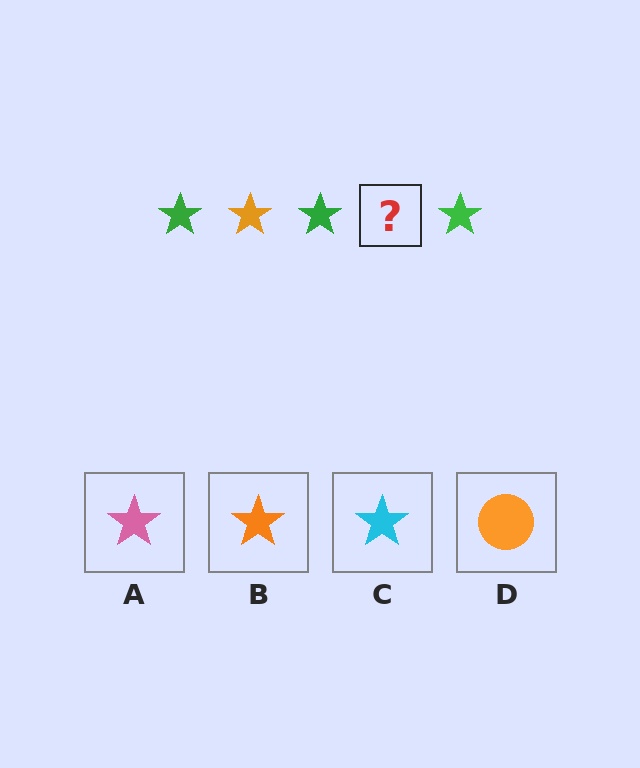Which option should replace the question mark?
Option B.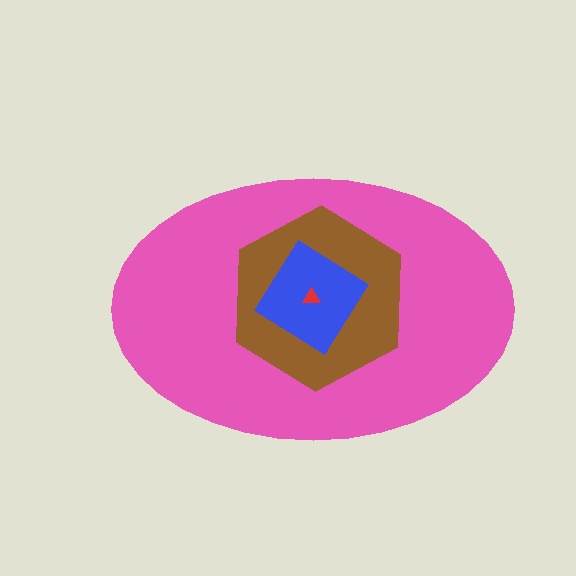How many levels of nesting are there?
4.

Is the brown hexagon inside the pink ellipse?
Yes.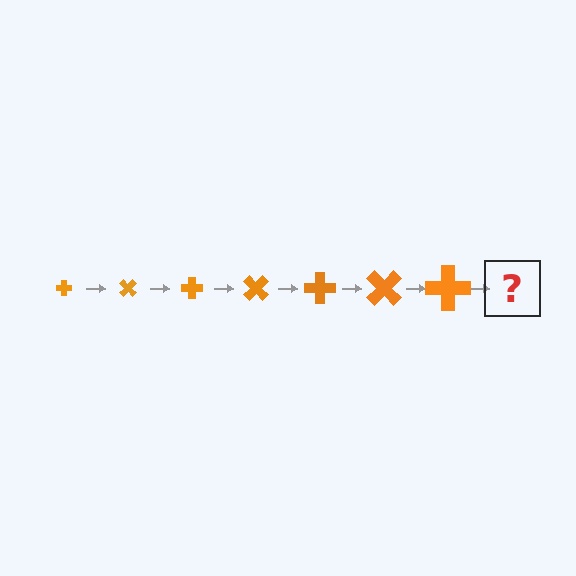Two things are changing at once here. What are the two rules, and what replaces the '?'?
The two rules are that the cross grows larger each step and it rotates 45 degrees each step. The '?' should be a cross, larger than the previous one and rotated 315 degrees from the start.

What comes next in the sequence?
The next element should be a cross, larger than the previous one and rotated 315 degrees from the start.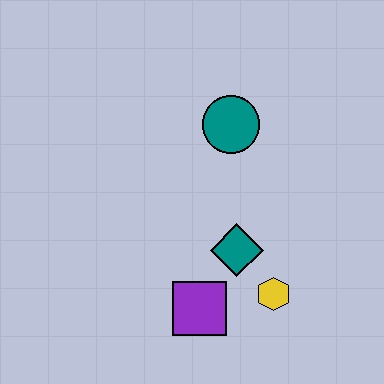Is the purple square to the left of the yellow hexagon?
Yes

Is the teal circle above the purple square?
Yes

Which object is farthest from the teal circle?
The purple square is farthest from the teal circle.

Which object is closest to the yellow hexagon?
The teal diamond is closest to the yellow hexagon.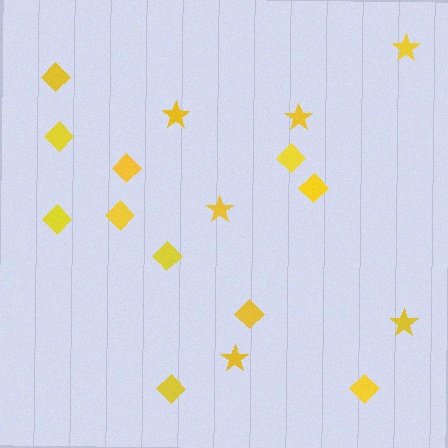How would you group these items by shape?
There are 2 groups: one group of stars (6) and one group of diamonds (11).